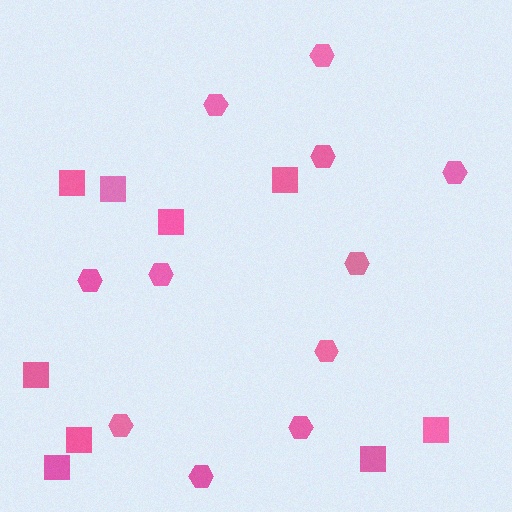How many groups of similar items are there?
There are 2 groups: one group of hexagons (11) and one group of squares (9).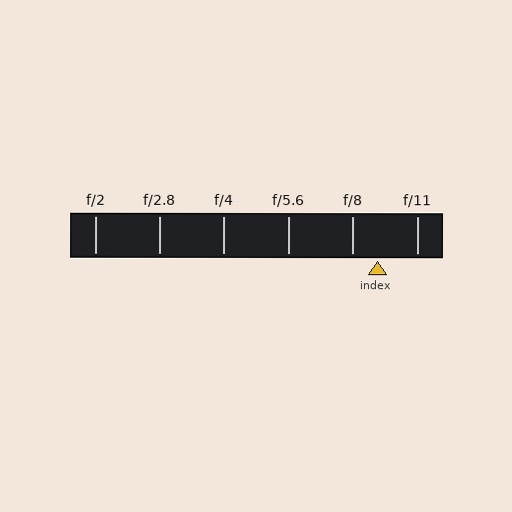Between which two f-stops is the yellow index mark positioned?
The index mark is between f/8 and f/11.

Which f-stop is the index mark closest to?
The index mark is closest to f/8.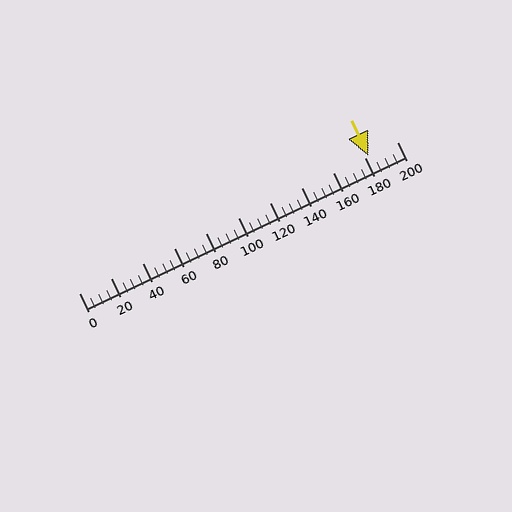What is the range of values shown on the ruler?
The ruler shows values from 0 to 200.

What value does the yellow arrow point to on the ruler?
The yellow arrow points to approximately 182.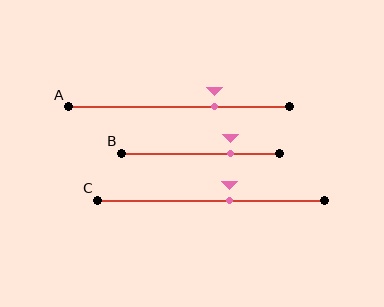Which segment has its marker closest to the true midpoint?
Segment C has its marker closest to the true midpoint.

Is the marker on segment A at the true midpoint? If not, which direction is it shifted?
No, the marker on segment A is shifted to the right by about 16% of the segment length.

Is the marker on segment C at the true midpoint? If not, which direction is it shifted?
No, the marker on segment C is shifted to the right by about 8% of the segment length.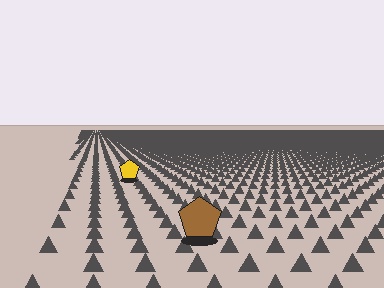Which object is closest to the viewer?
The brown pentagon is closest. The texture marks near it are larger and more spread out.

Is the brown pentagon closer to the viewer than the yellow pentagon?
Yes. The brown pentagon is closer — you can tell from the texture gradient: the ground texture is coarser near it.